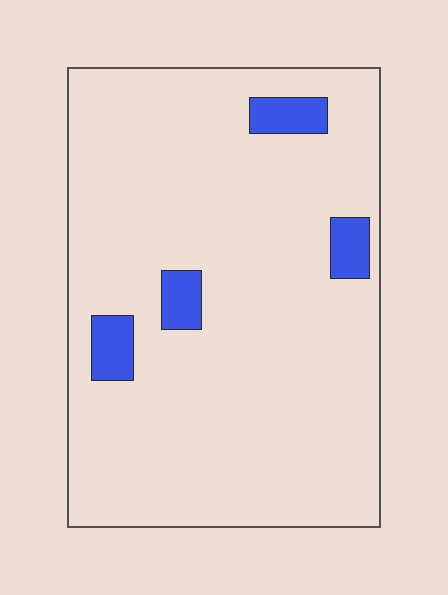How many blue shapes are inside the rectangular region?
4.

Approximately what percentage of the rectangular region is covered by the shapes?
Approximately 5%.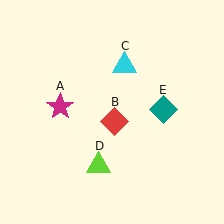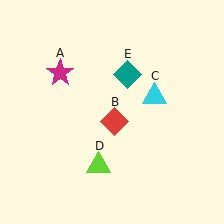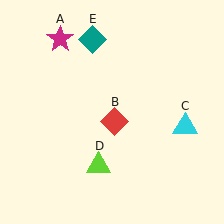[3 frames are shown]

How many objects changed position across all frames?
3 objects changed position: magenta star (object A), cyan triangle (object C), teal diamond (object E).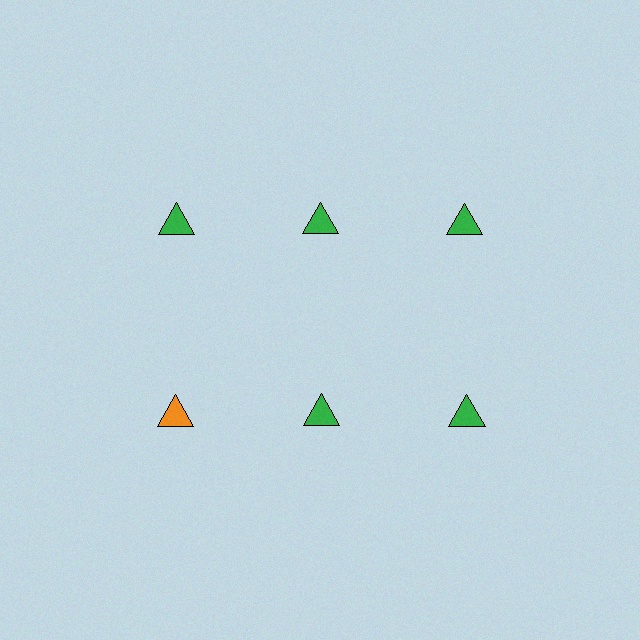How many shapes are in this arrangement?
There are 6 shapes arranged in a grid pattern.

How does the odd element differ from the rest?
It has a different color: orange instead of green.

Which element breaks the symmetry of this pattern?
The orange triangle in the second row, leftmost column breaks the symmetry. All other shapes are green triangles.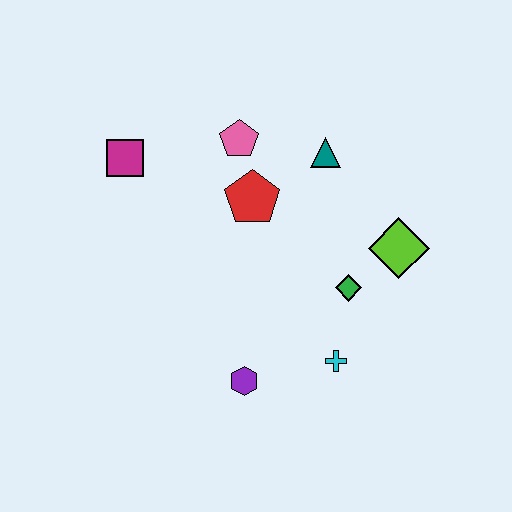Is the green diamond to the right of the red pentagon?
Yes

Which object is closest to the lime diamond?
The green diamond is closest to the lime diamond.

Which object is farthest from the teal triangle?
The purple hexagon is farthest from the teal triangle.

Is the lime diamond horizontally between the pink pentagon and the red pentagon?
No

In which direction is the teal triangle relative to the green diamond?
The teal triangle is above the green diamond.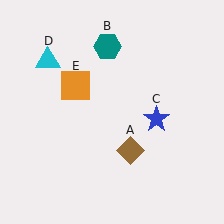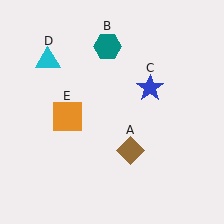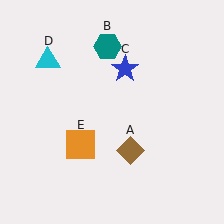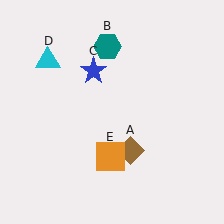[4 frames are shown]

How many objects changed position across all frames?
2 objects changed position: blue star (object C), orange square (object E).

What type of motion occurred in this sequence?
The blue star (object C), orange square (object E) rotated counterclockwise around the center of the scene.